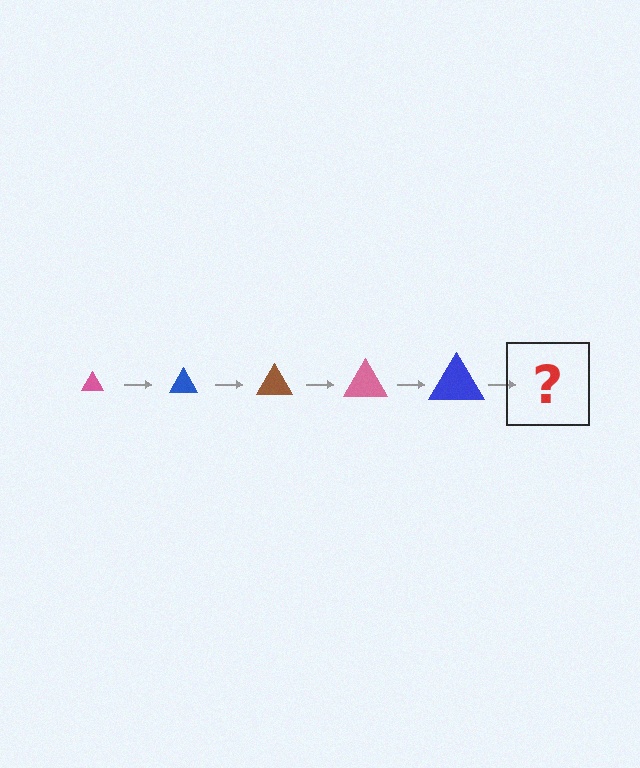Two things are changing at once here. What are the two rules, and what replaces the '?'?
The two rules are that the triangle grows larger each step and the color cycles through pink, blue, and brown. The '?' should be a brown triangle, larger than the previous one.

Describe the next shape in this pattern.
It should be a brown triangle, larger than the previous one.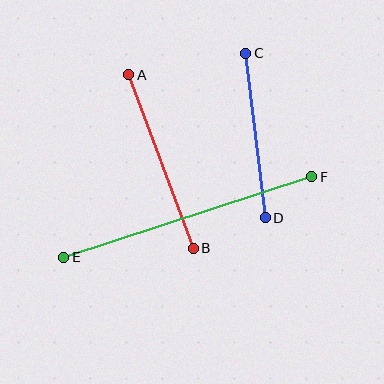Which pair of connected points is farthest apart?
Points E and F are farthest apart.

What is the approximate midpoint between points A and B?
The midpoint is at approximately (161, 161) pixels.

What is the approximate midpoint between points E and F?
The midpoint is at approximately (188, 217) pixels.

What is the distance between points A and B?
The distance is approximately 185 pixels.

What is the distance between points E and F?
The distance is approximately 261 pixels.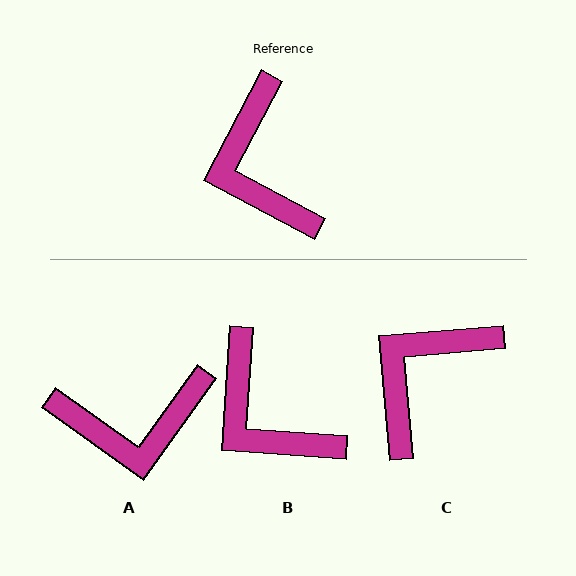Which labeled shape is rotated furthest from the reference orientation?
A, about 82 degrees away.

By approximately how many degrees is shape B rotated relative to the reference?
Approximately 24 degrees counter-clockwise.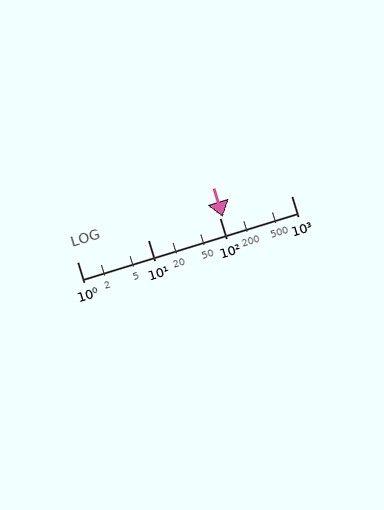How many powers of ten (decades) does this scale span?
The scale spans 3 decades, from 1 to 1000.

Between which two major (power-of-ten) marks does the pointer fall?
The pointer is between 100 and 1000.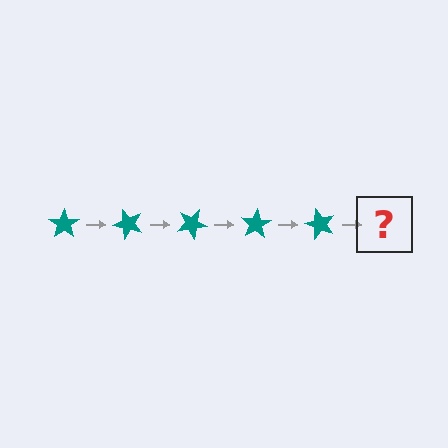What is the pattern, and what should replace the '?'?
The pattern is that the star rotates 50 degrees each step. The '?' should be a teal star rotated 250 degrees.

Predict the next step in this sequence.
The next step is a teal star rotated 250 degrees.